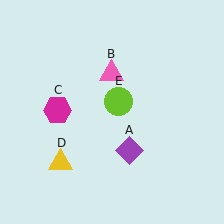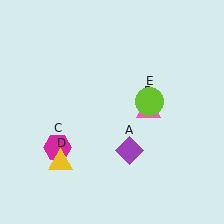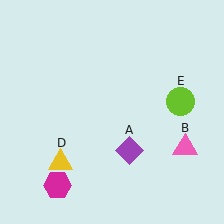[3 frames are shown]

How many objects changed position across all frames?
3 objects changed position: pink triangle (object B), magenta hexagon (object C), lime circle (object E).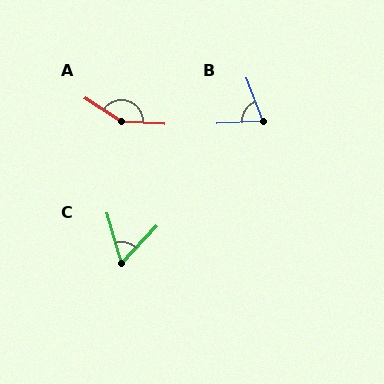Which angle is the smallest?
C, at approximately 59 degrees.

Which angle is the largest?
A, at approximately 150 degrees.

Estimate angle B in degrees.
Approximately 73 degrees.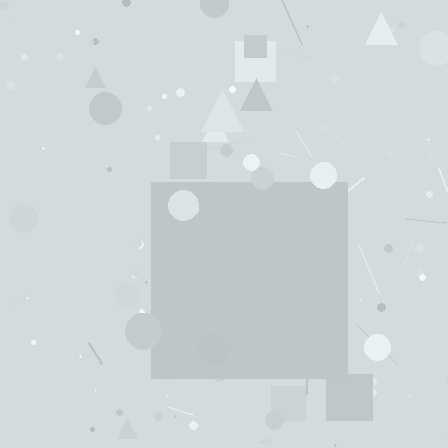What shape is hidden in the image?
A square is hidden in the image.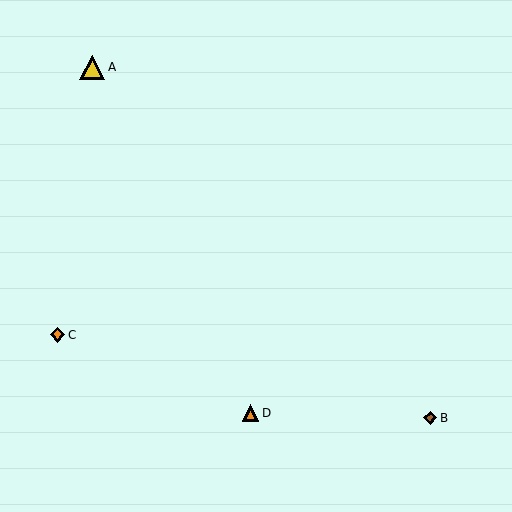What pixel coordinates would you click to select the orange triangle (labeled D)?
Click at (251, 413) to select the orange triangle D.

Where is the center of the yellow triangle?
The center of the yellow triangle is at (92, 67).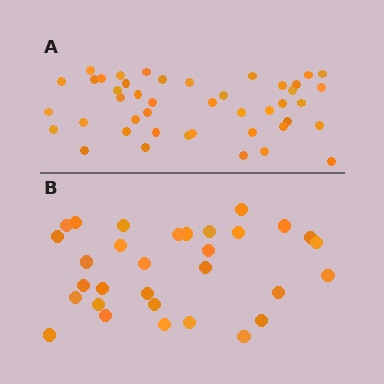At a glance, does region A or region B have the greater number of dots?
Region A (the top region) has more dots.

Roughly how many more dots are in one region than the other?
Region A has approximately 15 more dots than region B.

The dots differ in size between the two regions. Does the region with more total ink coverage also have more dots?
No. Region B has more total ink coverage because its dots are larger, but region A actually contains more individual dots. Total area can be misleading — the number of items is what matters here.